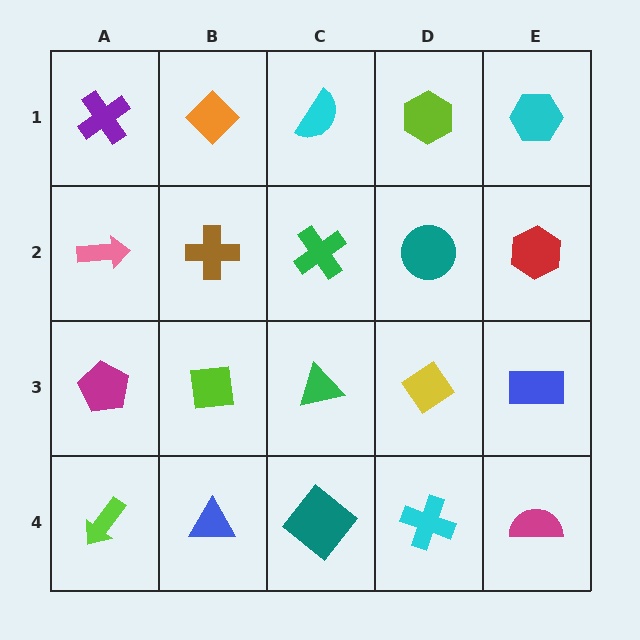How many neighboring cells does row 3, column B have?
4.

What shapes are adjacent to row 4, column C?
A green triangle (row 3, column C), a blue triangle (row 4, column B), a cyan cross (row 4, column D).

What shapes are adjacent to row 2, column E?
A cyan hexagon (row 1, column E), a blue rectangle (row 3, column E), a teal circle (row 2, column D).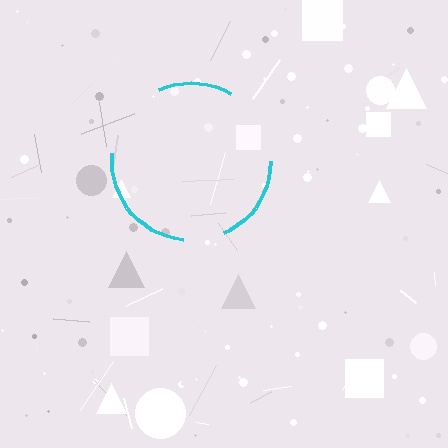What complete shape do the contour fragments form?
The contour fragments form a circle.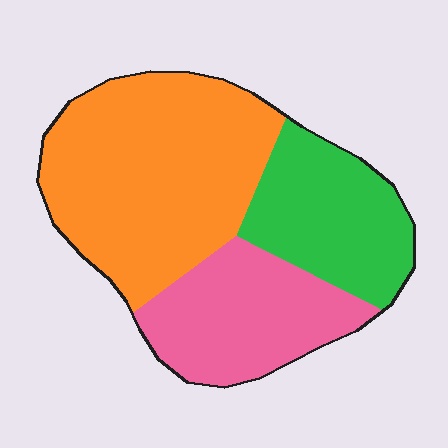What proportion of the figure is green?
Green covers about 25% of the figure.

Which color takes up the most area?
Orange, at roughly 50%.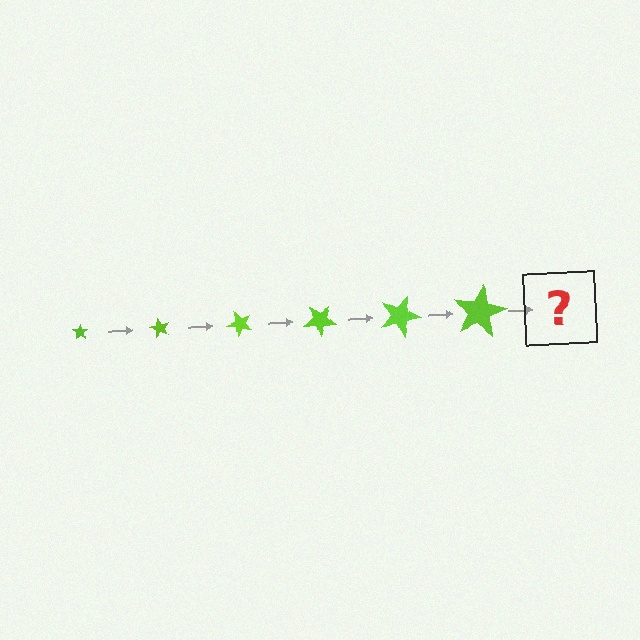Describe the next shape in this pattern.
It should be a star, larger than the previous one and rotated 360 degrees from the start.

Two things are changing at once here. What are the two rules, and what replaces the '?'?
The two rules are that the star grows larger each step and it rotates 60 degrees each step. The '?' should be a star, larger than the previous one and rotated 360 degrees from the start.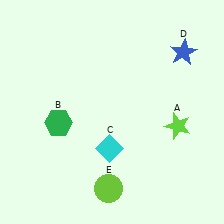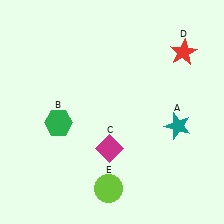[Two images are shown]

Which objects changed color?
A changed from lime to teal. C changed from cyan to magenta. D changed from blue to red.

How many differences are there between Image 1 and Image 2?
There are 3 differences between the two images.